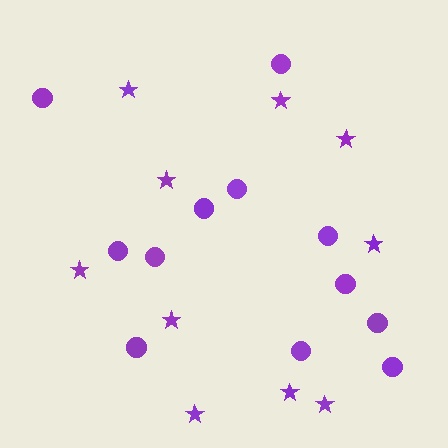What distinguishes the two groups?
There are 2 groups: one group of stars (10) and one group of circles (12).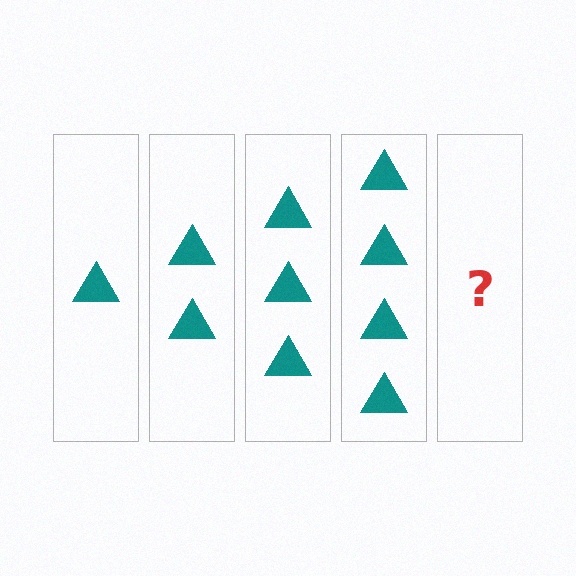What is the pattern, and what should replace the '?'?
The pattern is that each step adds one more triangle. The '?' should be 5 triangles.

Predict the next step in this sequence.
The next step is 5 triangles.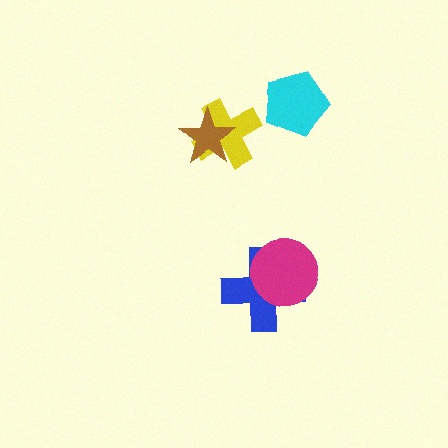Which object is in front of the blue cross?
The magenta circle is in front of the blue cross.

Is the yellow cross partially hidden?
Yes, it is partially covered by another shape.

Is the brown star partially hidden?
No, no other shape covers it.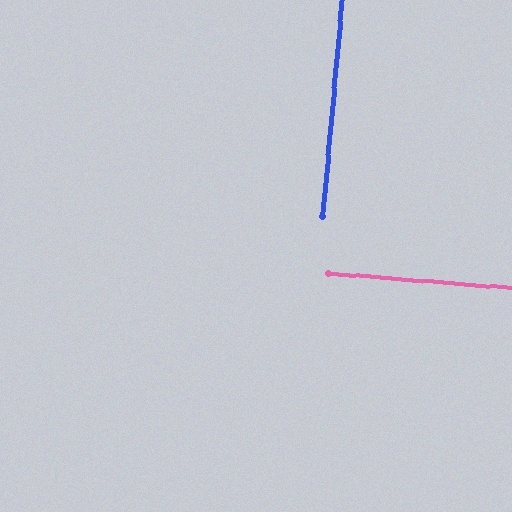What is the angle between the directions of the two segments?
Approximately 89 degrees.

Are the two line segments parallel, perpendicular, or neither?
Perpendicular — they meet at approximately 89°.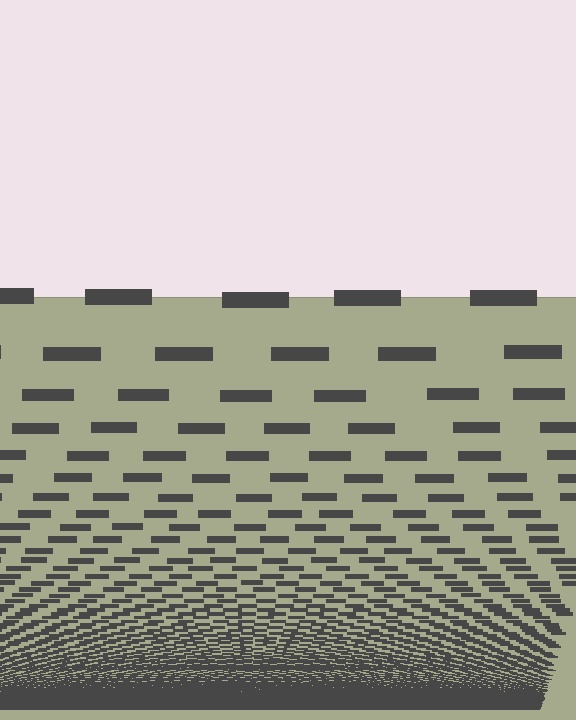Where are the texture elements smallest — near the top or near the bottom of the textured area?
Near the bottom.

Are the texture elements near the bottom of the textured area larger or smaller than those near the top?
Smaller. The gradient is inverted — elements near the bottom are smaller and denser.